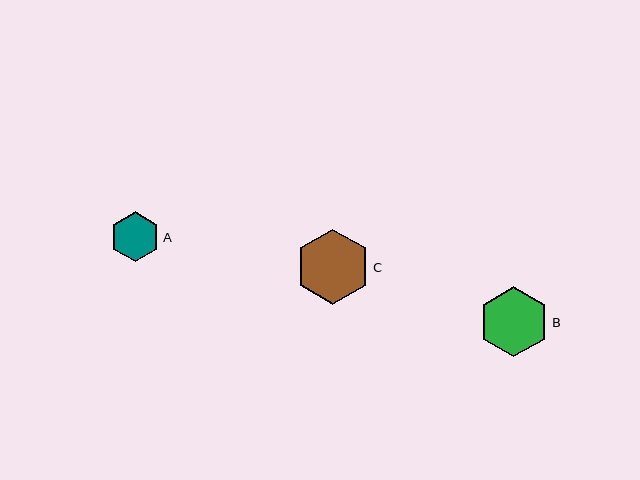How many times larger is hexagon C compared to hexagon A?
Hexagon C is approximately 1.5 times the size of hexagon A.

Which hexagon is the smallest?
Hexagon A is the smallest with a size of approximately 50 pixels.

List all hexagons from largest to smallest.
From largest to smallest: C, B, A.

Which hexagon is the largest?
Hexagon C is the largest with a size of approximately 75 pixels.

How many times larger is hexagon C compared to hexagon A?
Hexagon C is approximately 1.5 times the size of hexagon A.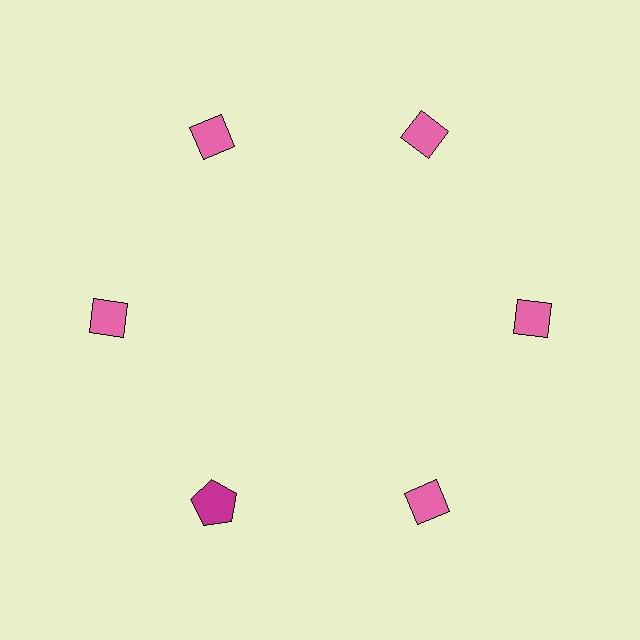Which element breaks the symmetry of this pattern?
The magenta pentagon at roughly the 7 o'clock position breaks the symmetry. All other shapes are pink diamonds.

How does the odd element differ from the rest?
It differs in both color (magenta instead of pink) and shape (pentagon instead of diamond).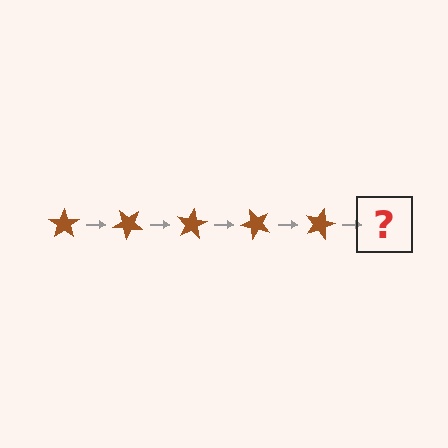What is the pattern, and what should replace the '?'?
The pattern is that the star rotates 40 degrees each step. The '?' should be a brown star rotated 200 degrees.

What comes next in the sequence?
The next element should be a brown star rotated 200 degrees.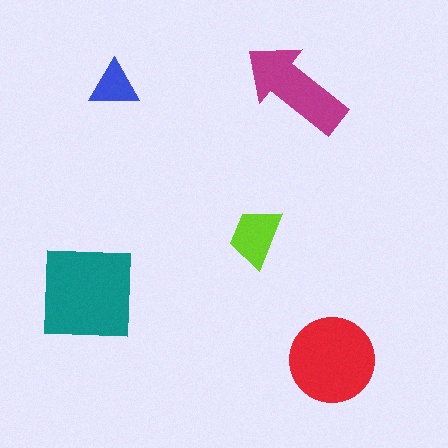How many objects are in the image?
There are 5 objects in the image.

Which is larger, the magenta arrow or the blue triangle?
The magenta arrow.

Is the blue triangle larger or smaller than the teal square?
Smaller.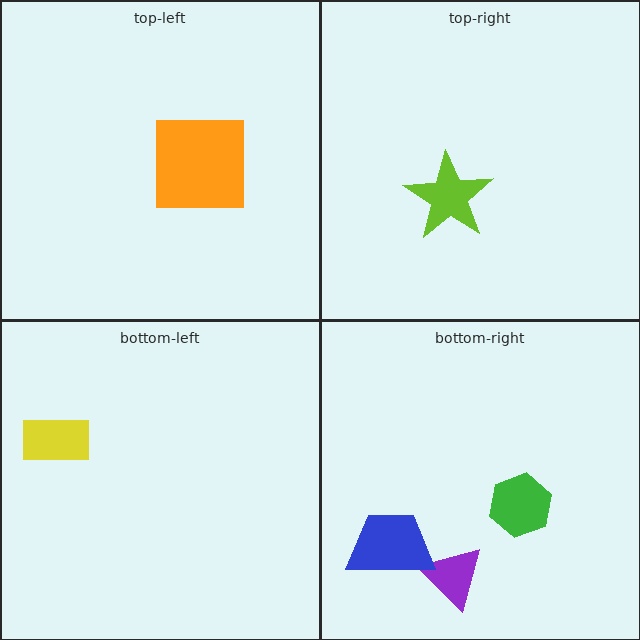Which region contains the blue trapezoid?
The bottom-right region.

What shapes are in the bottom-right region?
The purple triangle, the green hexagon, the blue trapezoid.